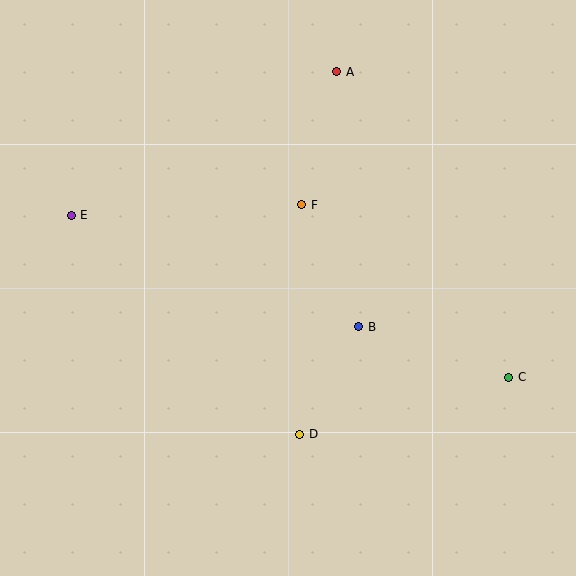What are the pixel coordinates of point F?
Point F is at (302, 205).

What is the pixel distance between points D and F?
The distance between D and F is 230 pixels.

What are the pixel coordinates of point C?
Point C is at (509, 377).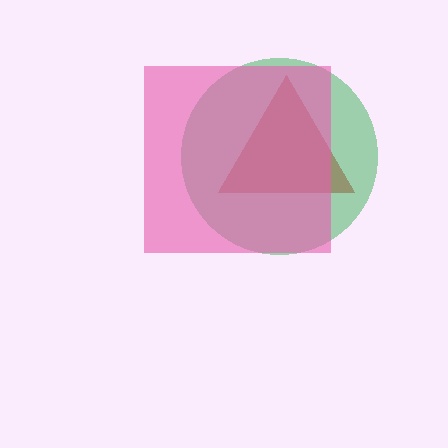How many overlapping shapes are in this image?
There are 3 overlapping shapes in the image.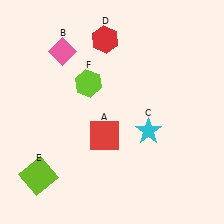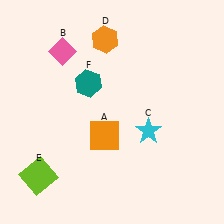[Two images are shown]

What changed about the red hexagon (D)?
In Image 1, D is red. In Image 2, it changed to orange.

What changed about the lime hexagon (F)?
In Image 1, F is lime. In Image 2, it changed to teal.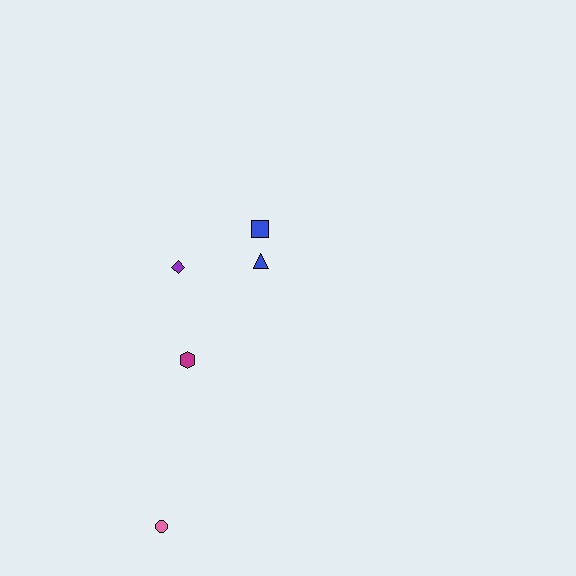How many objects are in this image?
There are 5 objects.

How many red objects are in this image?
There are no red objects.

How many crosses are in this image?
There are no crosses.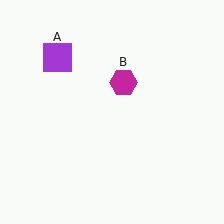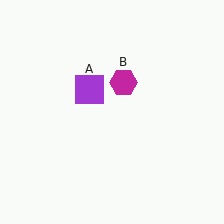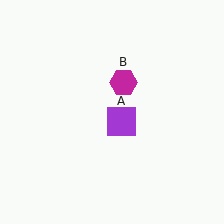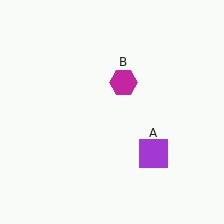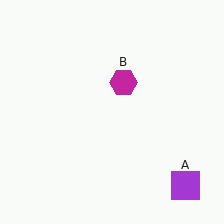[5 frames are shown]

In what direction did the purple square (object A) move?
The purple square (object A) moved down and to the right.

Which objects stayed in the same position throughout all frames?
Magenta hexagon (object B) remained stationary.